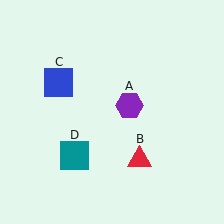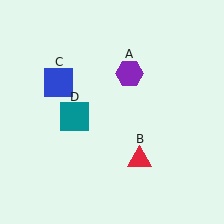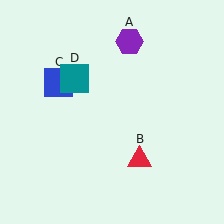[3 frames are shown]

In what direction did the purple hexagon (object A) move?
The purple hexagon (object A) moved up.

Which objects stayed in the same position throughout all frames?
Red triangle (object B) and blue square (object C) remained stationary.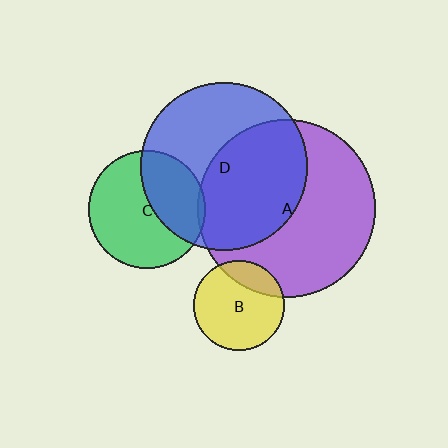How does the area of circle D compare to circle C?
Approximately 2.0 times.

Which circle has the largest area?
Circle A (purple).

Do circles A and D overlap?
Yes.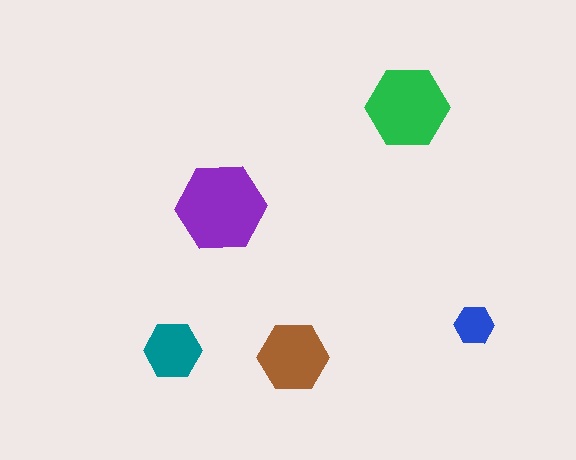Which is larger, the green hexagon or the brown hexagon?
The green one.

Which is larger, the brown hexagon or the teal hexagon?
The brown one.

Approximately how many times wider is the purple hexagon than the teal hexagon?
About 1.5 times wider.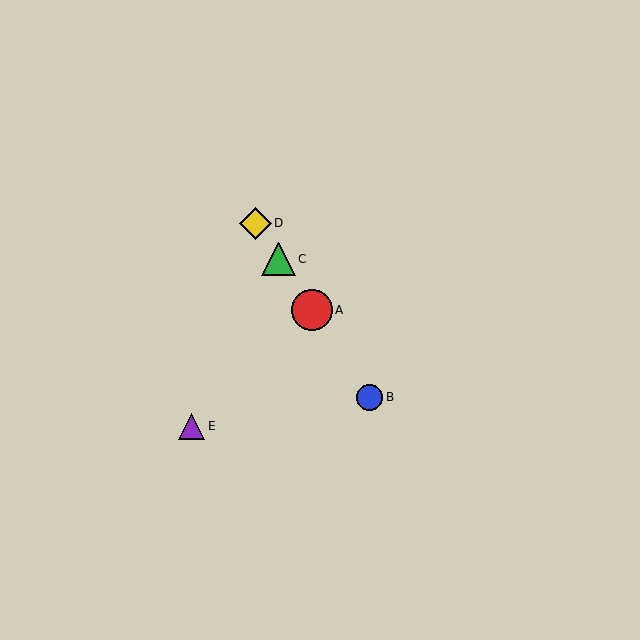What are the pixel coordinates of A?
Object A is at (312, 310).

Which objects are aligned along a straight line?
Objects A, B, C, D are aligned along a straight line.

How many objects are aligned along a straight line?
4 objects (A, B, C, D) are aligned along a straight line.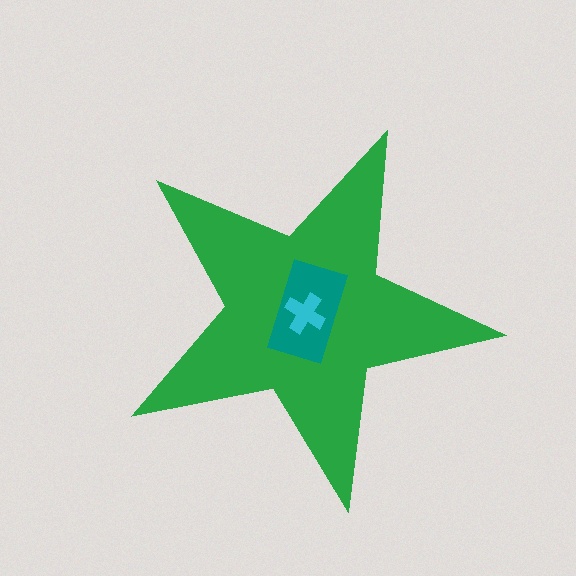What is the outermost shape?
The green star.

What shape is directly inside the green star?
The teal rectangle.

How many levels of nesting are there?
3.